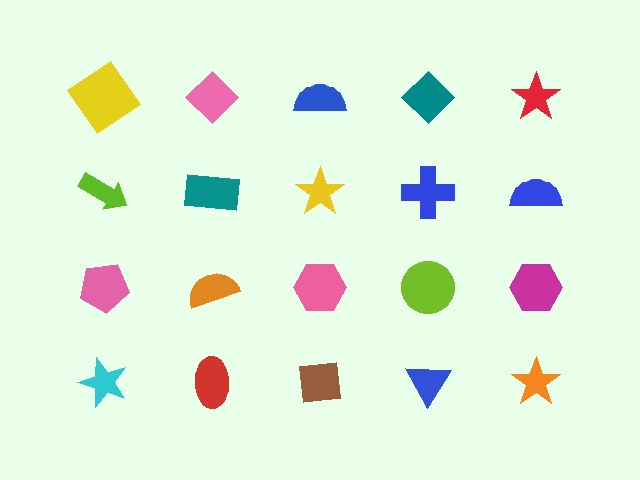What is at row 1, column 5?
A red star.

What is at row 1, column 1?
A yellow diamond.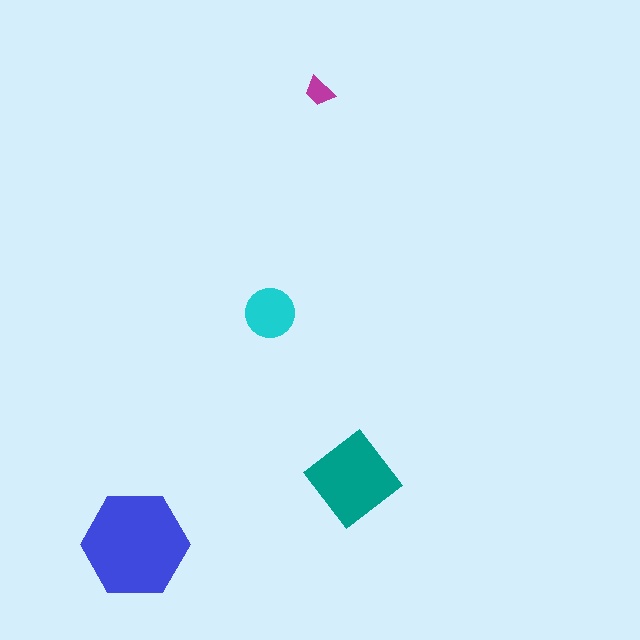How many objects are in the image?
There are 4 objects in the image.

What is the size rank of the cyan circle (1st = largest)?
3rd.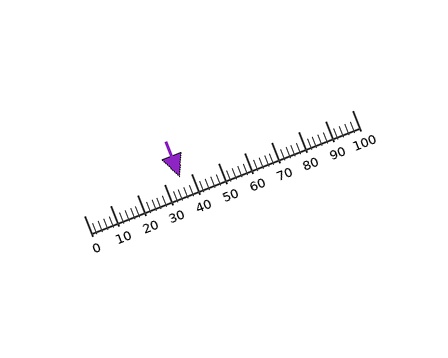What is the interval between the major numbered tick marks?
The major tick marks are spaced 10 units apart.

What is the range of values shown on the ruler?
The ruler shows values from 0 to 100.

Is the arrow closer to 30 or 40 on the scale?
The arrow is closer to 40.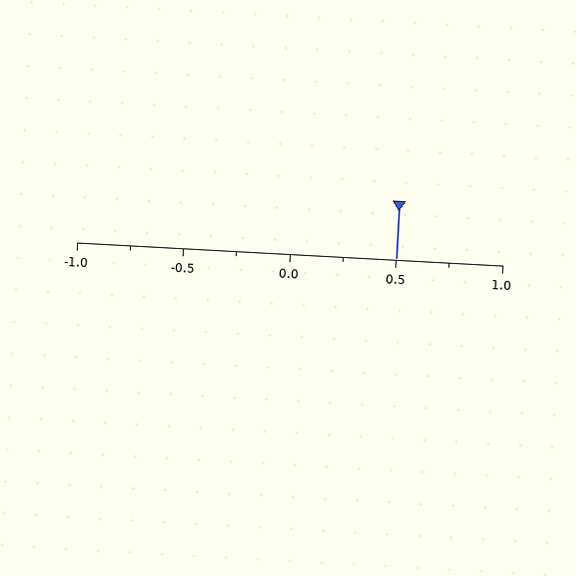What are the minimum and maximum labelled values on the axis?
The axis runs from -1.0 to 1.0.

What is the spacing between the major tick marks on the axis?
The major ticks are spaced 0.5 apart.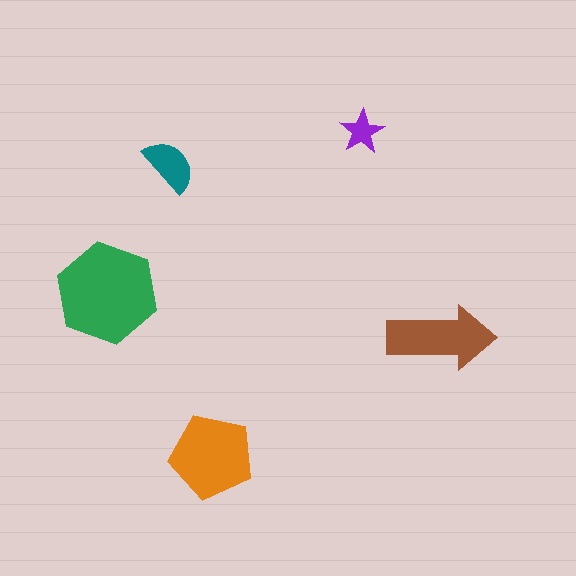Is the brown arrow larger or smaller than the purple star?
Larger.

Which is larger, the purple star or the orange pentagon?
The orange pentagon.